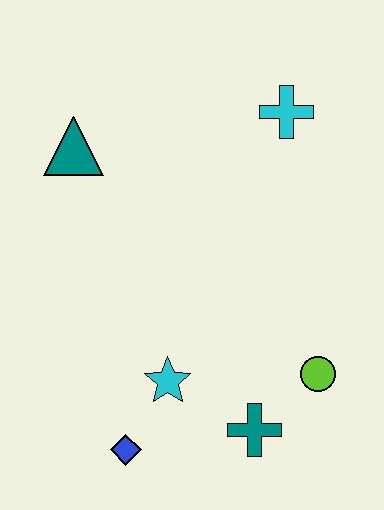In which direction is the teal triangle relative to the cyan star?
The teal triangle is above the cyan star.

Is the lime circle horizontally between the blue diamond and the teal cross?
No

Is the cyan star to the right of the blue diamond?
Yes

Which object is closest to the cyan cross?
The teal triangle is closest to the cyan cross.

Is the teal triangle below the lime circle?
No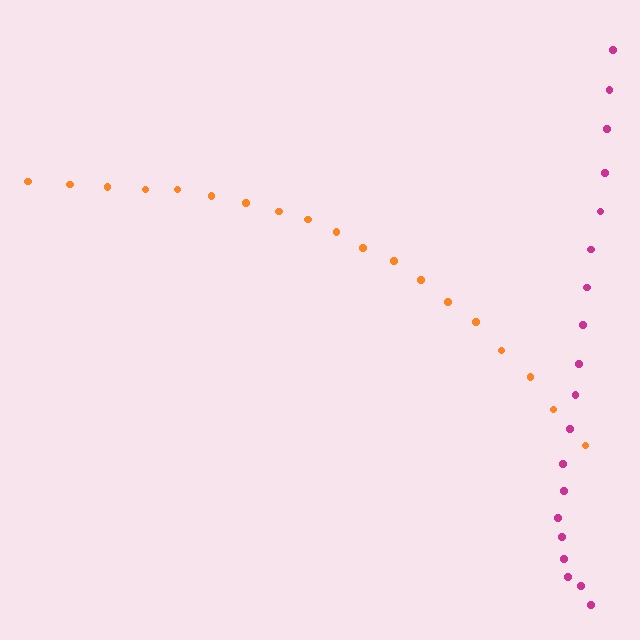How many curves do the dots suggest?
There are 2 distinct paths.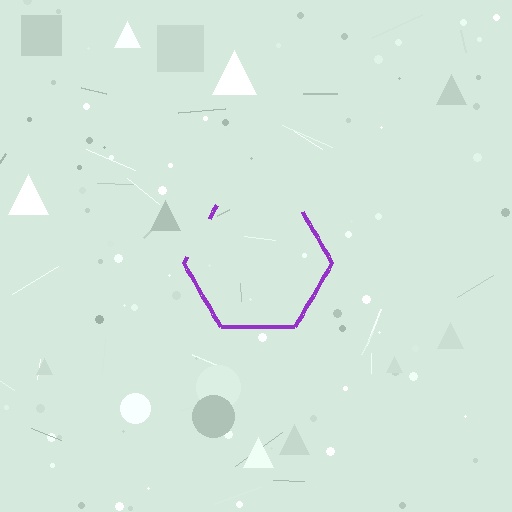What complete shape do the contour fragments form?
The contour fragments form a hexagon.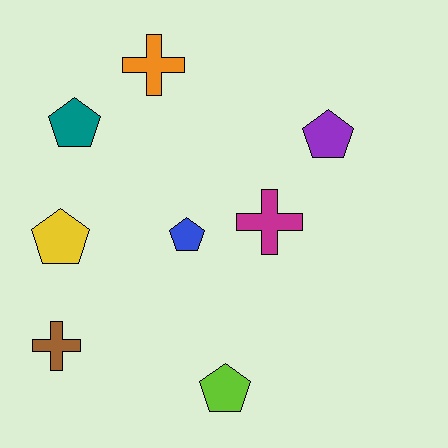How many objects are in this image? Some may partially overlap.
There are 8 objects.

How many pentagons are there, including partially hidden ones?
There are 5 pentagons.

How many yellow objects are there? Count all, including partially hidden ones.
There is 1 yellow object.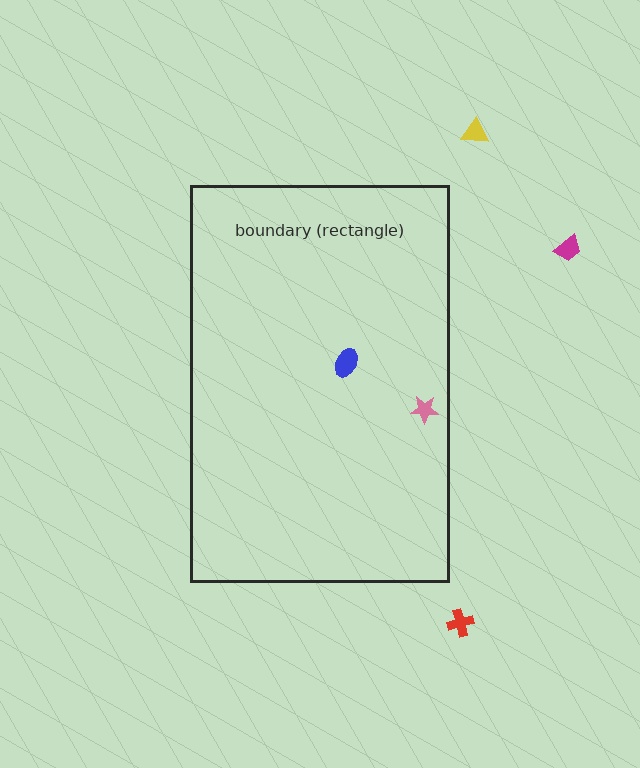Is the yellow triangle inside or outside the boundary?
Outside.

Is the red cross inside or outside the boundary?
Outside.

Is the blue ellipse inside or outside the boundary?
Inside.